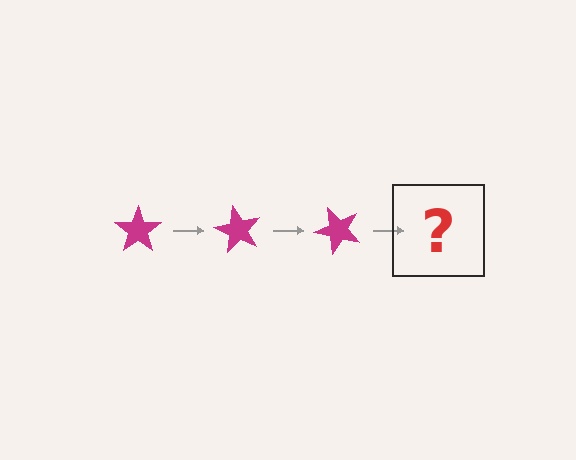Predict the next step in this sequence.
The next step is a magenta star rotated 180 degrees.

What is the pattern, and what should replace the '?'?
The pattern is that the star rotates 60 degrees each step. The '?' should be a magenta star rotated 180 degrees.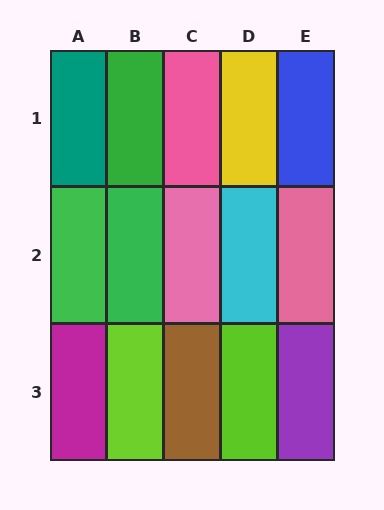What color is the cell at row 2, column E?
Pink.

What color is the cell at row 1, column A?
Teal.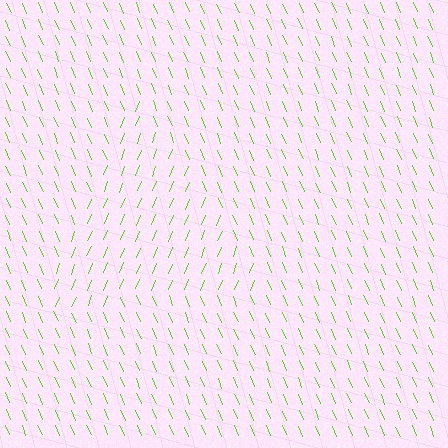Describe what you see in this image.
The image is filled with small lime line segments. A triangle region in the image has lines oriented differently from the surrounding lines, creating a visible texture boundary.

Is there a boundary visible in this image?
Yes, there is a texture boundary formed by a change in line orientation.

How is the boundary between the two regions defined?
The boundary is defined purely by a change in line orientation (approximately 45 degrees difference). All lines are the same color and thickness.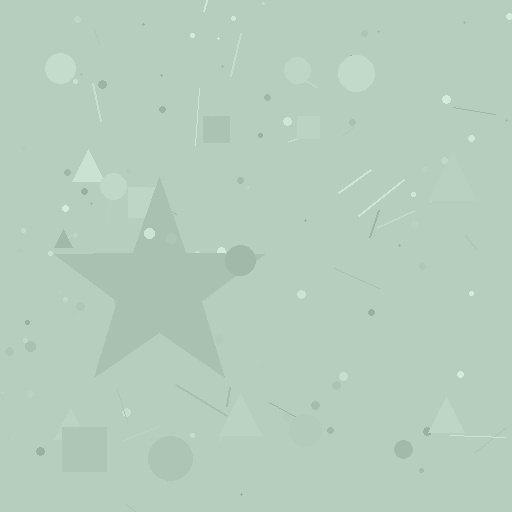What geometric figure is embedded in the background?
A star is embedded in the background.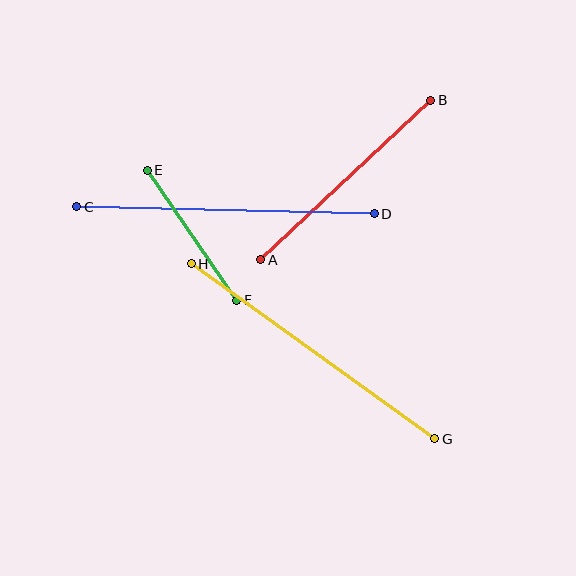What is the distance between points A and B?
The distance is approximately 233 pixels.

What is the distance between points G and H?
The distance is approximately 300 pixels.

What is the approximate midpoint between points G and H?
The midpoint is at approximately (313, 351) pixels.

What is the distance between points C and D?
The distance is approximately 298 pixels.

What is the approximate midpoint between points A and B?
The midpoint is at approximately (346, 180) pixels.